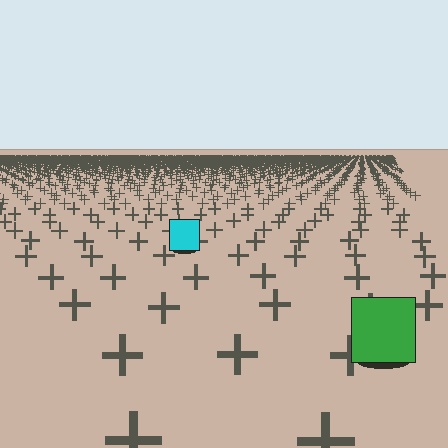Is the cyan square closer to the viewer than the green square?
No. The green square is closer — you can tell from the texture gradient: the ground texture is coarser near it.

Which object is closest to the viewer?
The green square is closest. The texture marks near it are larger and more spread out.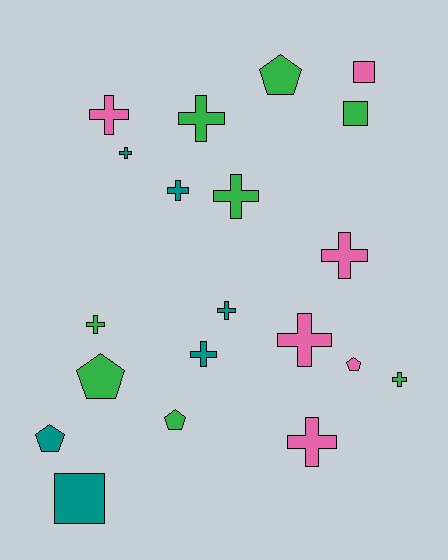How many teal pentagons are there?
There is 1 teal pentagon.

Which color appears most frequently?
Green, with 8 objects.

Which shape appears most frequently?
Cross, with 12 objects.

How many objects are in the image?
There are 20 objects.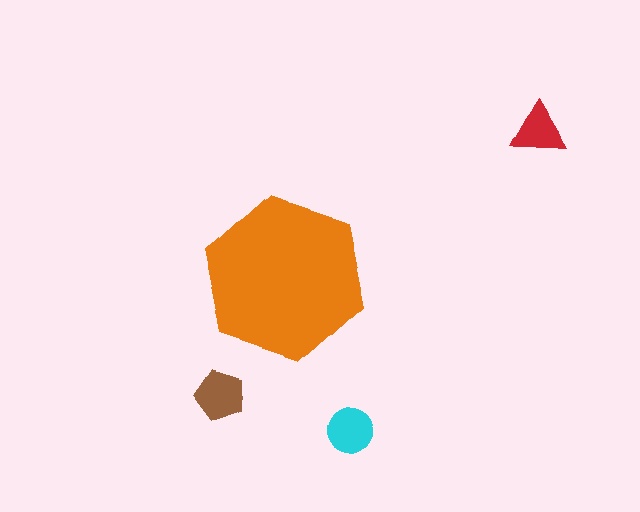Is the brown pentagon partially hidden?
No, the brown pentagon is fully visible.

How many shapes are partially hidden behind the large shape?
0 shapes are partially hidden.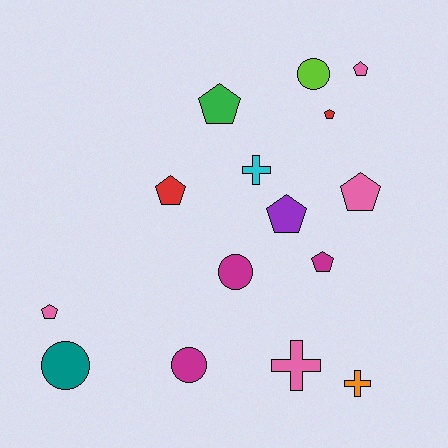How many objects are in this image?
There are 15 objects.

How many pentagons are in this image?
There are 8 pentagons.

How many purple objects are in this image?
There is 1 purple object.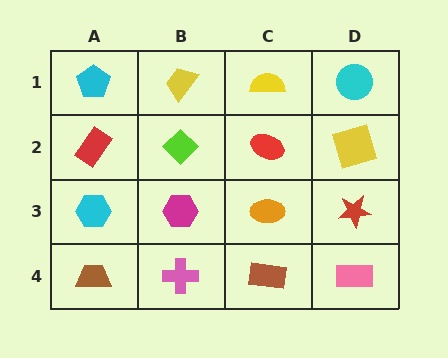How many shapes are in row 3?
4 shapes.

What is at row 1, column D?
A cyan circle.